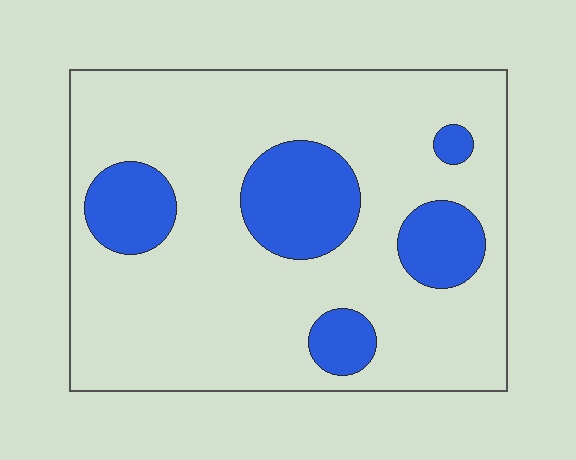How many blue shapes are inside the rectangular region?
5.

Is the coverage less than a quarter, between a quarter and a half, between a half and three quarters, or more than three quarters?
Less than a quarter.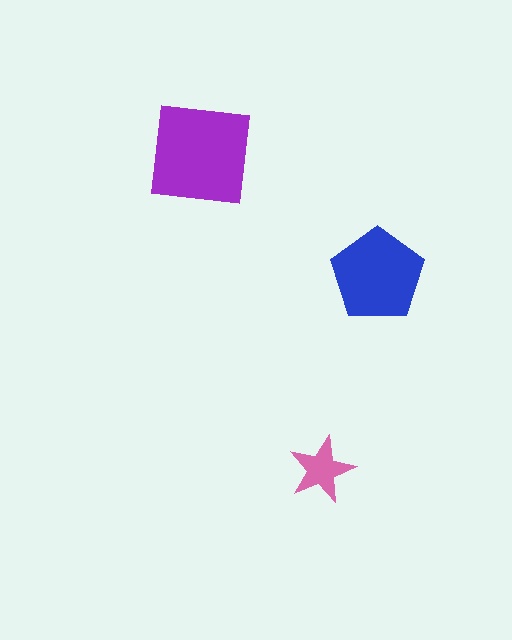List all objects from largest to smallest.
The purple square, the blue pentagon, the pink star.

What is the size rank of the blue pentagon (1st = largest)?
2nd.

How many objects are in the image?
There are 3 objects in the image.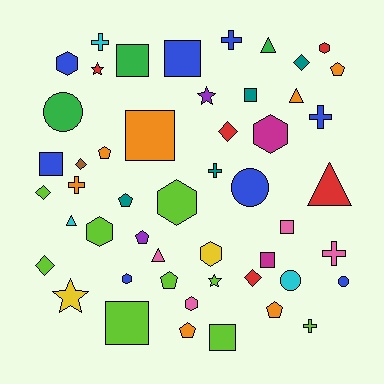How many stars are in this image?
There are 4 stars.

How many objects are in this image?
There are 50 objects.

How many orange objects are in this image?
There are 7 orange objects.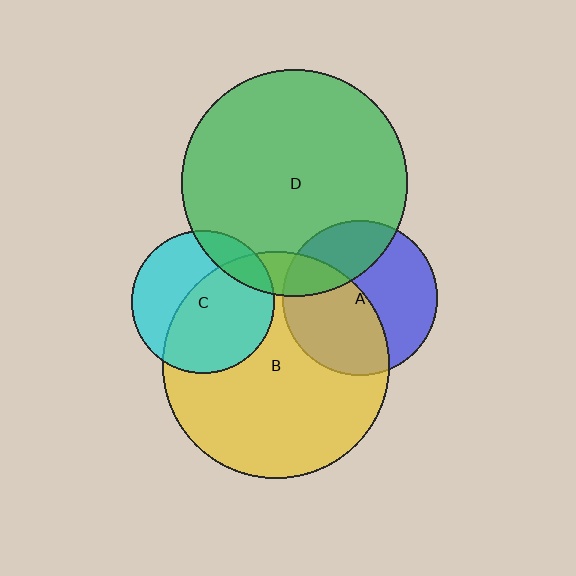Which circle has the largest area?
Circle D (green).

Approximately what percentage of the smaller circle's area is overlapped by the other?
Approximately 60%.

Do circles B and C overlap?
Yes.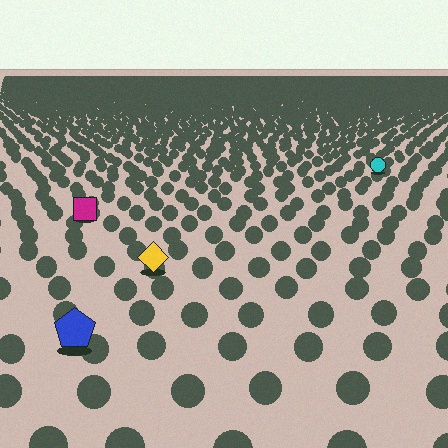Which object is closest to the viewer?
The blue pentagon is closest. The texture marks near it are larger and more spread out.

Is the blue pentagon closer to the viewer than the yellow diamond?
Yes. The blue pentagon is closer — you can tell from the texture gradient: the ground texture is coarser near it.